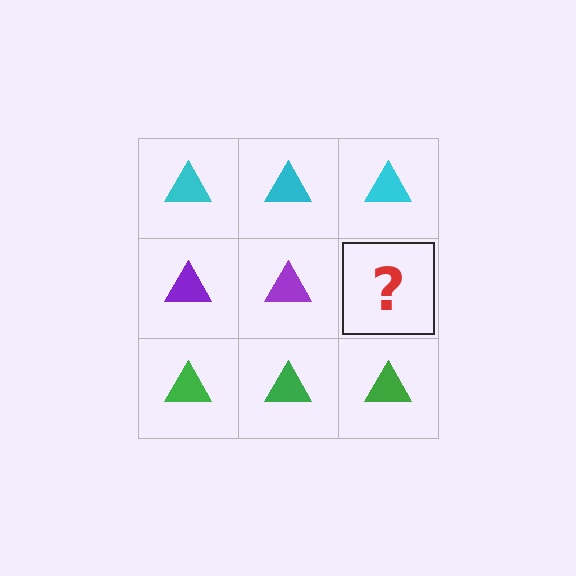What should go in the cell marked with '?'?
The missing cell should contain a purple triangle.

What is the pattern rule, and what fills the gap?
The rule is that each row has a consistent color. The gap should be filled with a purple triangle.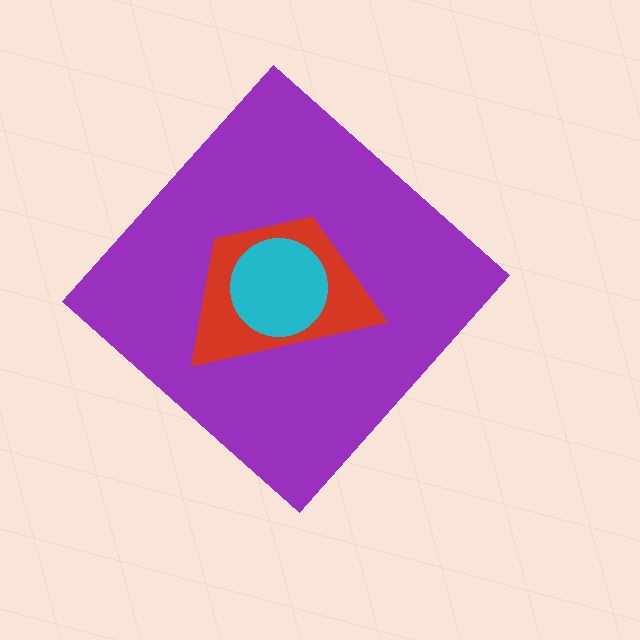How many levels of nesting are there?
3.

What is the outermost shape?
The purple diamond.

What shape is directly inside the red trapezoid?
The cyan circle.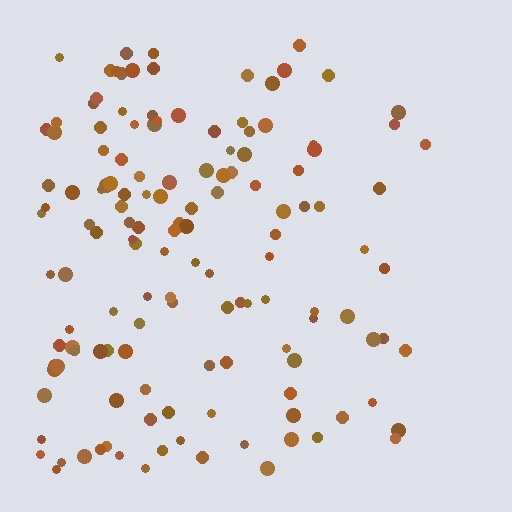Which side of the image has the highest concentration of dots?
The left.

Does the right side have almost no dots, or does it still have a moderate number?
Still a moderate number, just noticeably fewer than the left.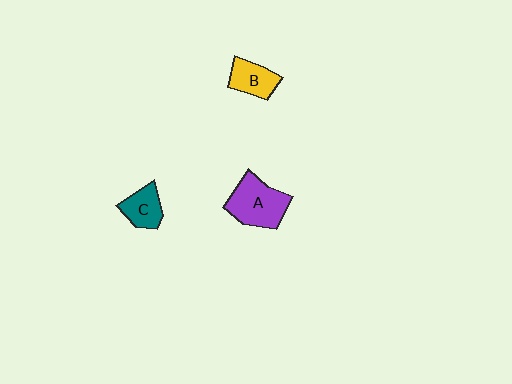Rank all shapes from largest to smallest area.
From largest to smallest: A (purple), B (yellow), C (teal).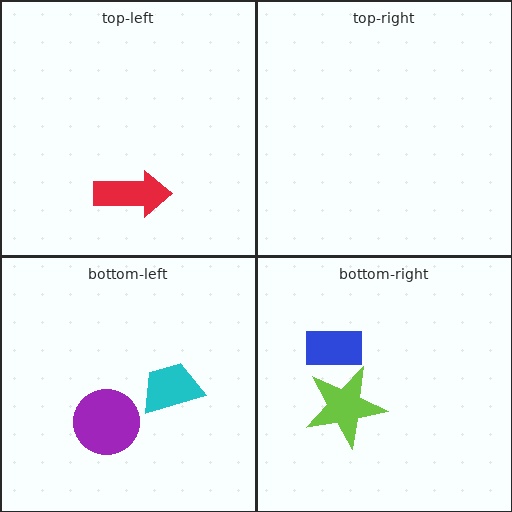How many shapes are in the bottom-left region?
2.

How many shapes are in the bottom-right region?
2.